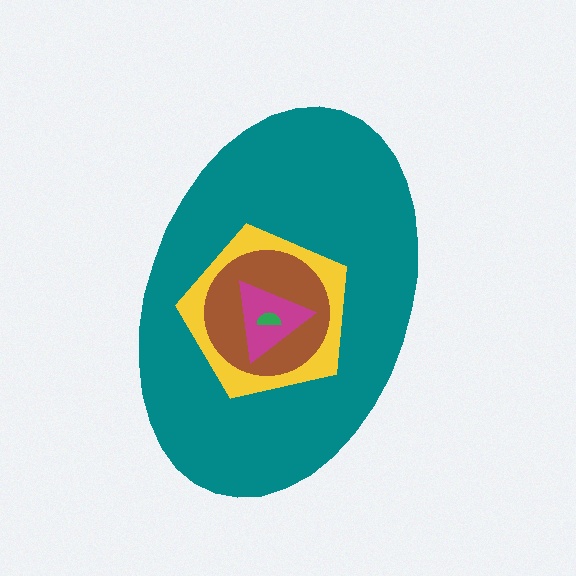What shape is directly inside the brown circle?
The magenta triangle.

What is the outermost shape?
The teal ellipse.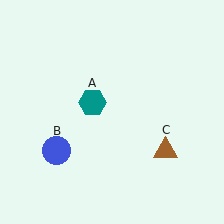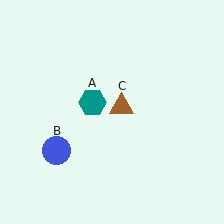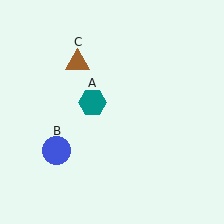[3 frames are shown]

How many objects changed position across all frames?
1 object changed position: brown triangle (object C).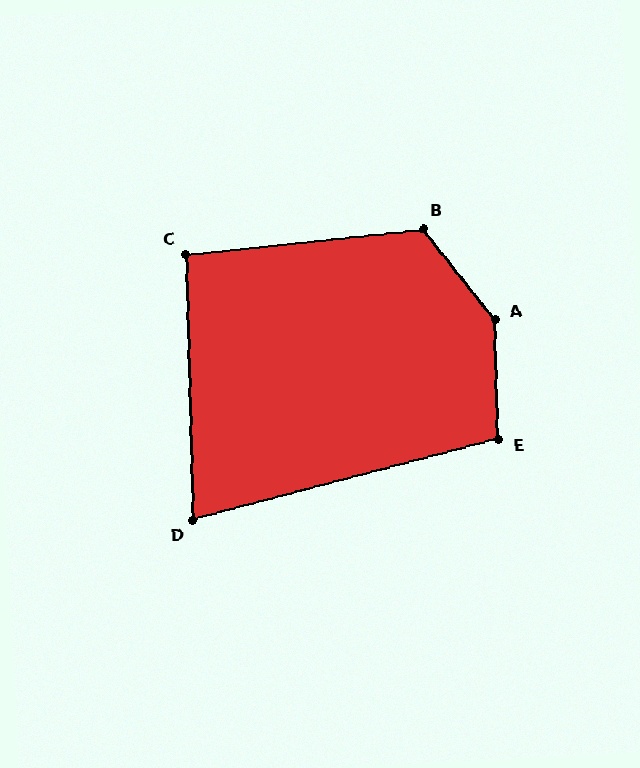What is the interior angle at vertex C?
Approximately 95 degrees (approximately right).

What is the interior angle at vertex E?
Approximately 103 degrees (obtuse).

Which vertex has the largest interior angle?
A, at approximately 143 degrees.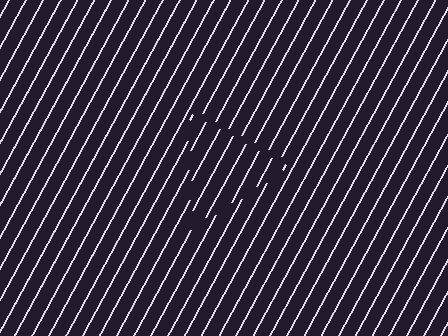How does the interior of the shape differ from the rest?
The interior of the shape contains the same grating, shifted by half a period — the contour is defined by the phase discontinuity where line-ends from the inner and outer gratings abut.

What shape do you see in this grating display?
An illusory triangle. The interior of the shape contains the same grating, shifted by half a period — the contour is defined by the phase discontinuity where line-ends from the inner and outer gratings abut.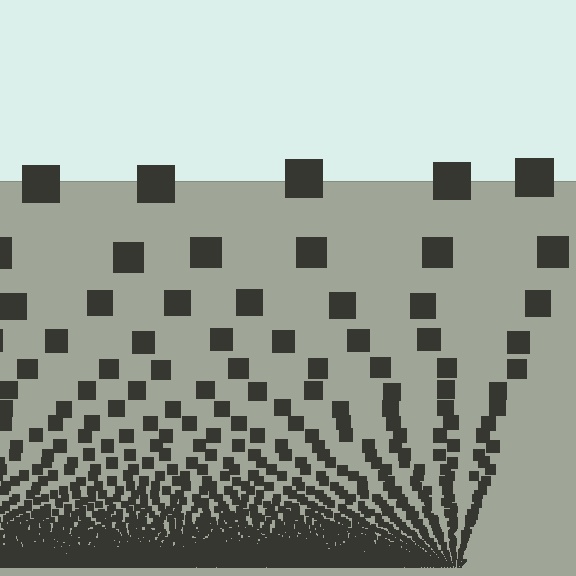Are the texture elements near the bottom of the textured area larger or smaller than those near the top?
Smaller. The gradient is inverted — elements near the bottom are smaller and denser.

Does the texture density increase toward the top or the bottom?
Density increases toward the bottom.